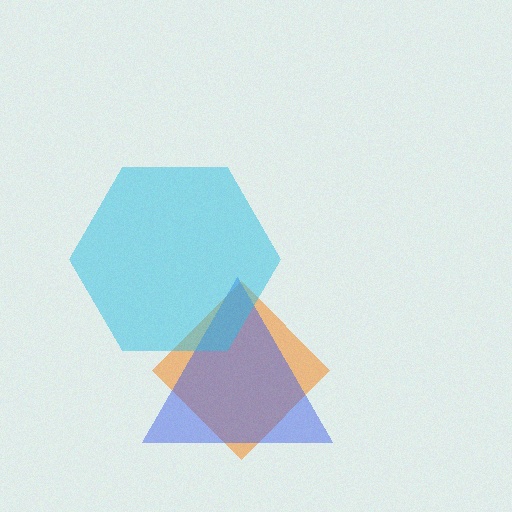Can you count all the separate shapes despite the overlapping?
Yes, there are 3 separate shapes.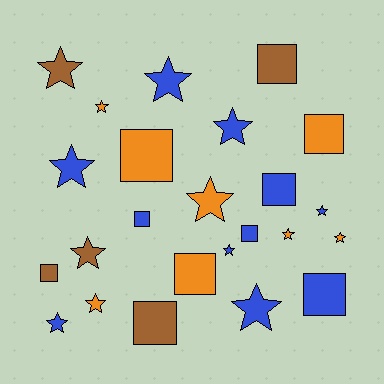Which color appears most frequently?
Blue, with 11 objects.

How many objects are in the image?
There are 24 objects.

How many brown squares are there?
There are 3 brown squares.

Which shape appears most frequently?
Star, with 14 objects.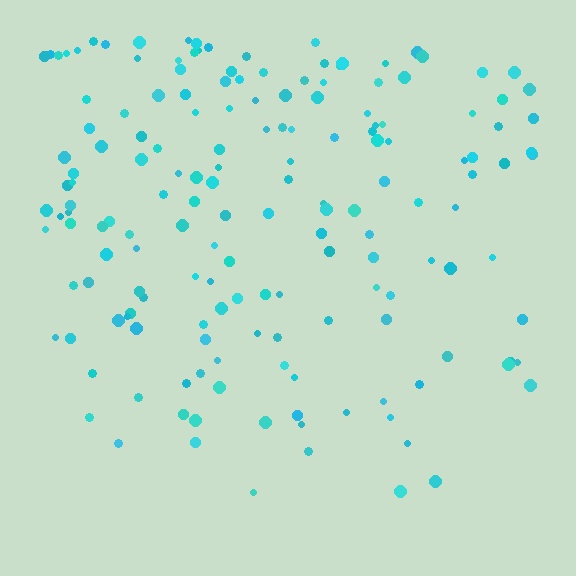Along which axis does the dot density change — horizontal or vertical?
Vertical.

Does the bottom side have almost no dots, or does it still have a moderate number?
Still a moderate number, just noticeably fewer than the top.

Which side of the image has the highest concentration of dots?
The top.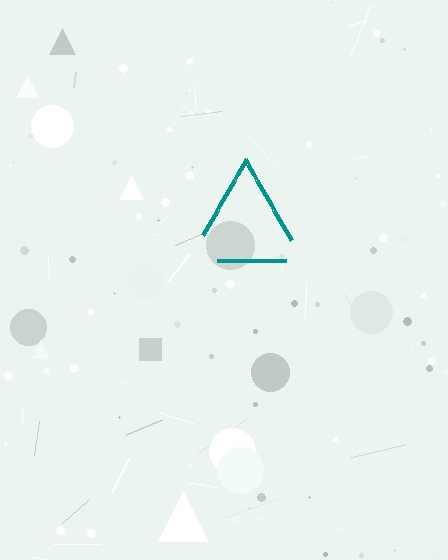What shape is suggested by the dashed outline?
The dashed outline suggests a triangle.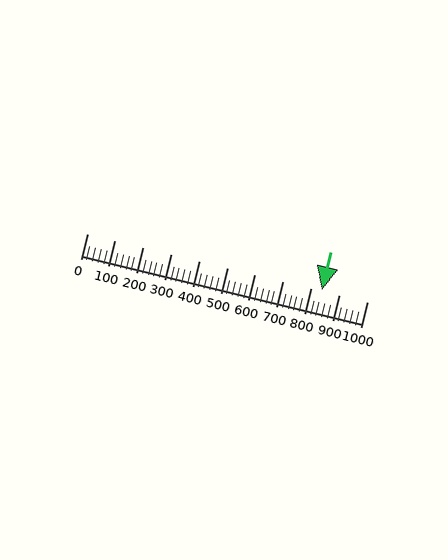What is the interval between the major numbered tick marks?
The major tick marks are spaced 100 units apart.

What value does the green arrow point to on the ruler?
The green arrow points to approximately 840.